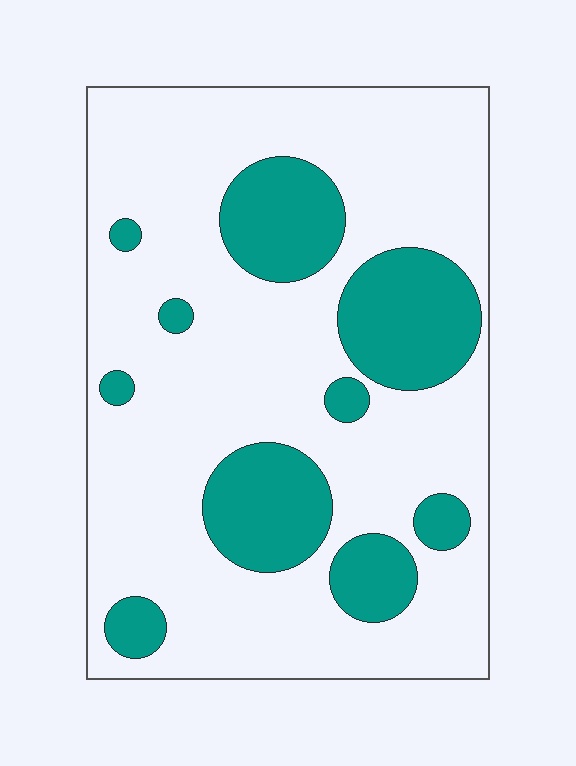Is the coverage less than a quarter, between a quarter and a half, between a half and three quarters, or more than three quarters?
Less than a quarter.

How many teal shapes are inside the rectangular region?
10.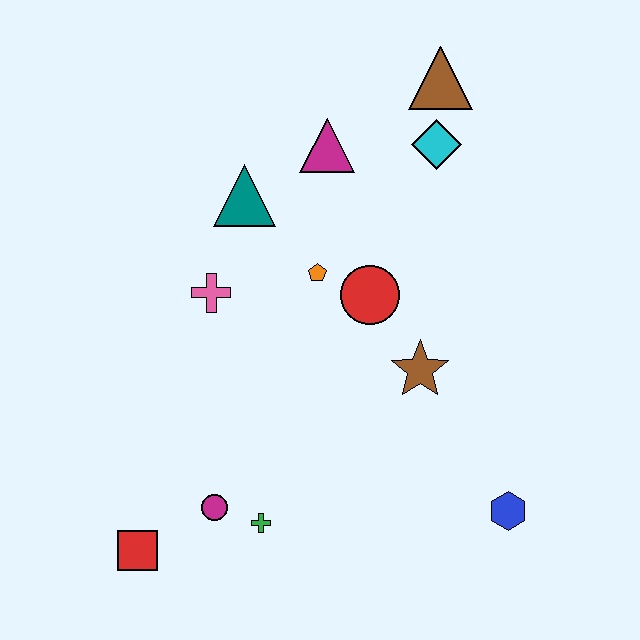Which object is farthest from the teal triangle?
The blue hexagon is farthest from the teal triangle.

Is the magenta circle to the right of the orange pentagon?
No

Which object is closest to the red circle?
The orange pentagon is closest to the red circle.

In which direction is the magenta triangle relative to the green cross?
The magenta triangle is above the green cross.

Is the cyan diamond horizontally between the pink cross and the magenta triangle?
No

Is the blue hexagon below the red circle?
Yes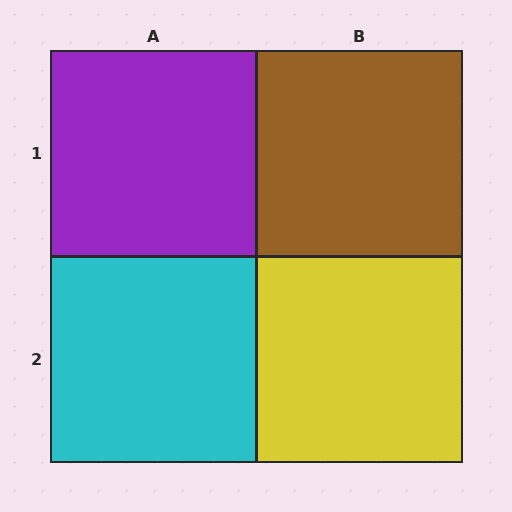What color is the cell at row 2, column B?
Yellow.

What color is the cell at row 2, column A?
Cyan.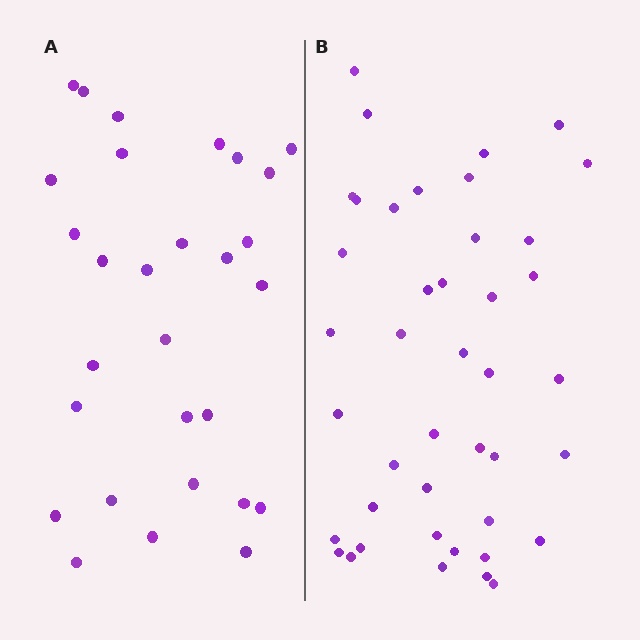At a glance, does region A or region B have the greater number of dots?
Region B (the right region) has more dots.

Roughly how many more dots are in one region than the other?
Region B has approximately 15 more dots than region A.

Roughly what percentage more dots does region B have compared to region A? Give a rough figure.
About 45% more.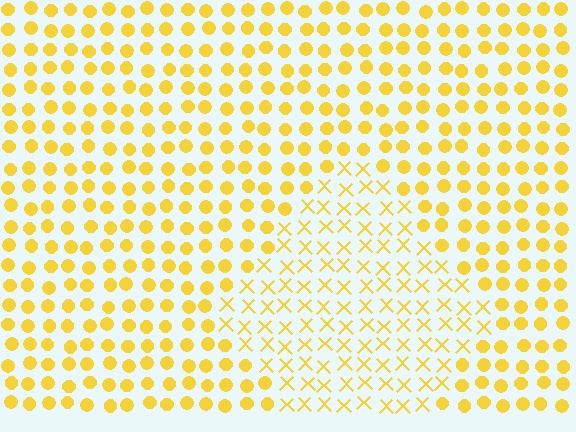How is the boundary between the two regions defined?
The boundary is defined by a change in element shape: X marks inside vs. circles outside. All elements share the same color and spacing.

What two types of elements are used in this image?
The image uses X marks inside the diamond region and circles outside it.